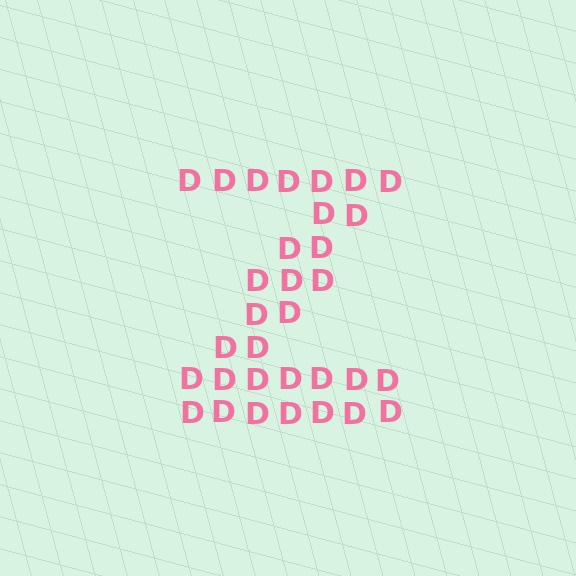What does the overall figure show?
The overall figure shows the letter Z.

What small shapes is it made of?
It is made of small letter D's.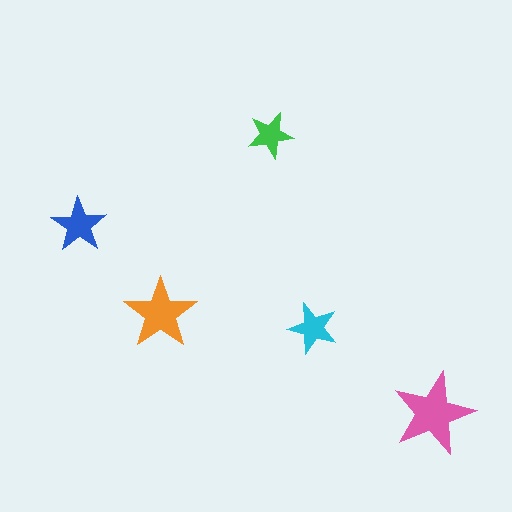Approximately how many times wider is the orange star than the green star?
About 1.5 times wider.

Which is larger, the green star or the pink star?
The pink one.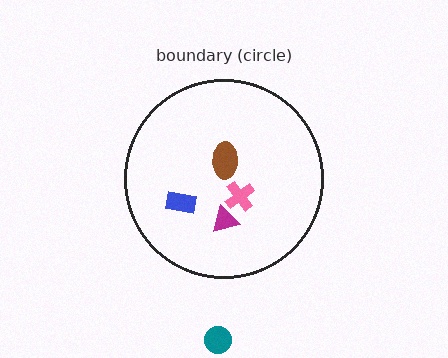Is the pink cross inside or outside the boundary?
Inside.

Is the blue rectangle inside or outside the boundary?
Inside.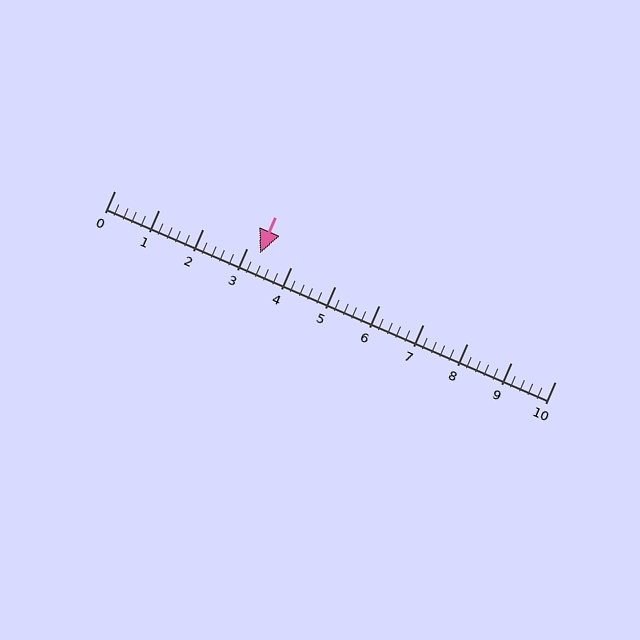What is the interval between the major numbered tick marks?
The major tick marks are spaced 1 units apart.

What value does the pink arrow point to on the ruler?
The pink arrow points to approximately 3.3.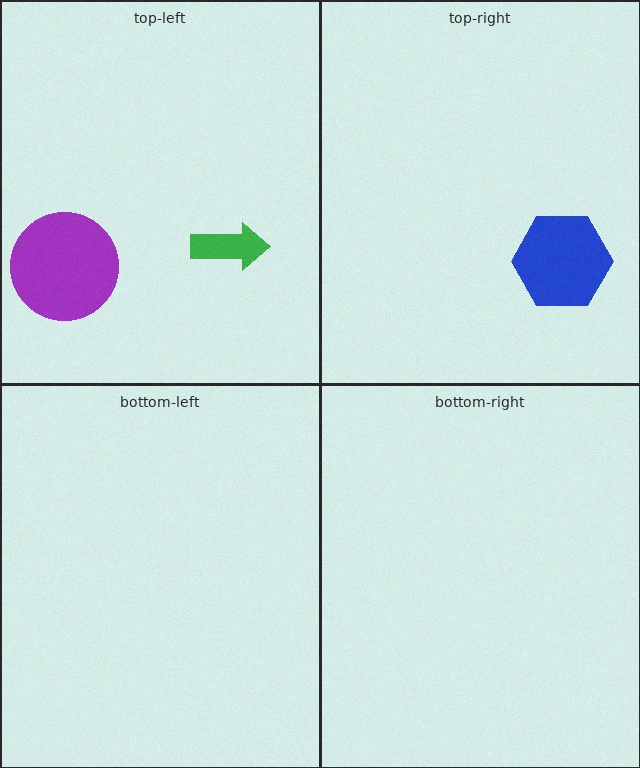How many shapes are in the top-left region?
2.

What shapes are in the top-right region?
The blue hexagon.